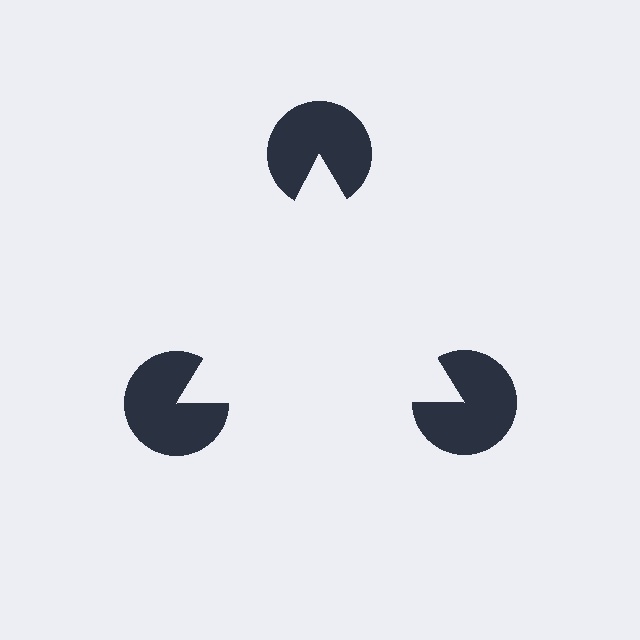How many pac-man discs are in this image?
There are 3 — one at each vertex of the illusory triangle.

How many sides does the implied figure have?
3 sides.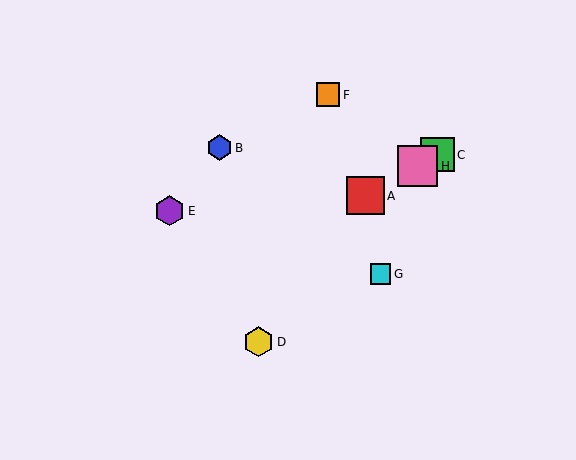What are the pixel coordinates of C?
Object C is at (437, 155).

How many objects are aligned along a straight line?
3 objects (A, C, H) are aligned along a straight line.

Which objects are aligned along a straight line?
Objects A, C, H are aligned along a straight line.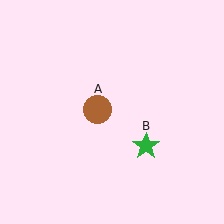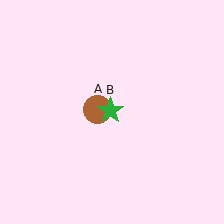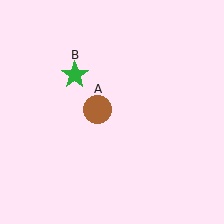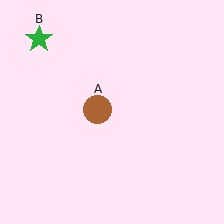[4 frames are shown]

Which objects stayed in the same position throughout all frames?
Brown circle (object A) remained stationary.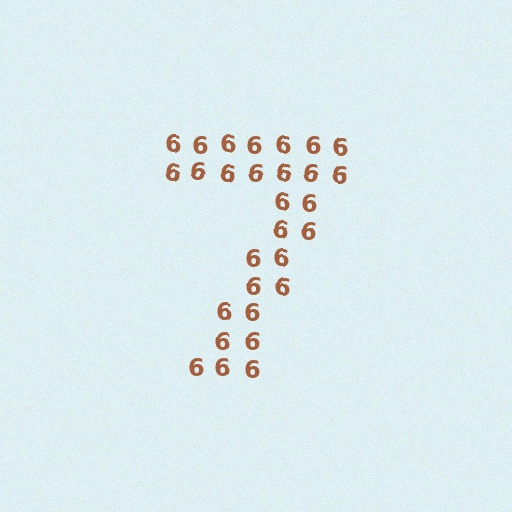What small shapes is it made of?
It is made of small digit 6's.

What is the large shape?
The large shape is the digit 7.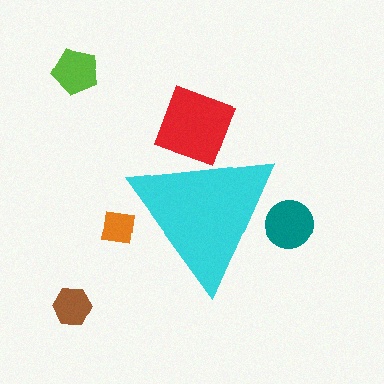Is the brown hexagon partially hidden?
No, the brown hexagon is fully visible.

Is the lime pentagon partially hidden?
No, the lime pentagon is fully visible.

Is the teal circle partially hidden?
Yes, the teal circle is partially hidden behind the cyan triangle.